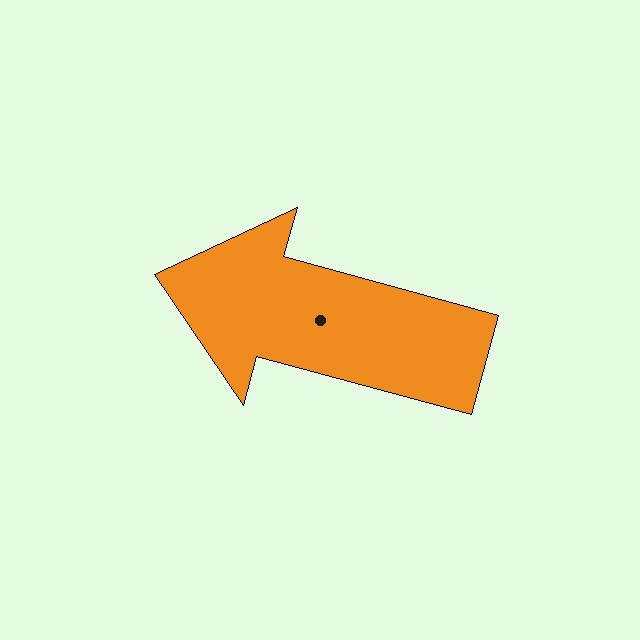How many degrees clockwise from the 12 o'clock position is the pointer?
Approximately 285 degrees.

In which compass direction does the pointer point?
West.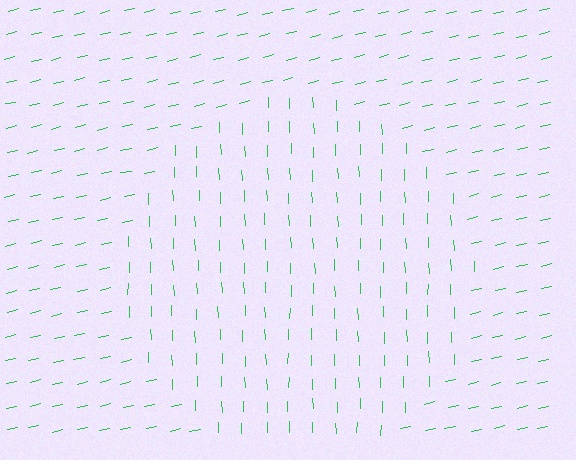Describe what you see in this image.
The image is filled with small green line segments. A circle region in the image has lines oriented differently from the surrounding lines, creating a visible texture boundary.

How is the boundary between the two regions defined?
The boundary is defined purely by a change in line orientation (approximately 78 degrees difference). All lines are the same color and thickness.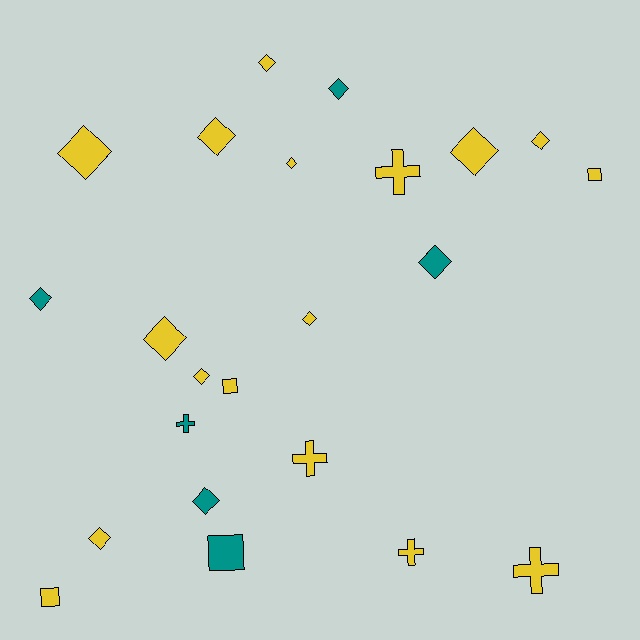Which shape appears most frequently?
Diamond, with 14 objects.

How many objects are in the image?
There are 23 objects.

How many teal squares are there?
There is 1 teal square.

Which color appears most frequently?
Yellow, with 17 objects.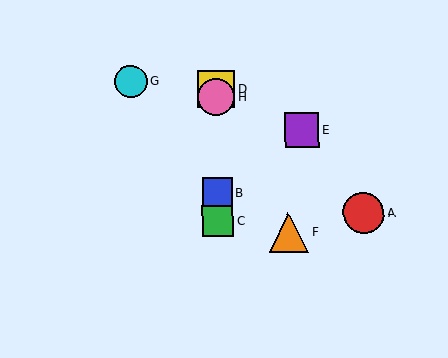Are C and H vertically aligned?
Yes, both are at x≈218.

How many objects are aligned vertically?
4 objects (B, C, D, H) are aligned vertically.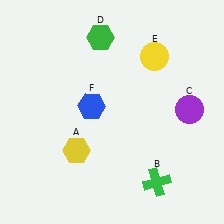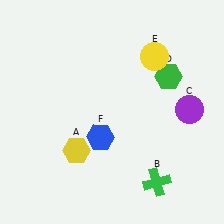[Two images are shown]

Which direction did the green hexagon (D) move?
The green hexagon (D) moved right.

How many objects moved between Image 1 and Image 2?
2 objects moved between the two images.